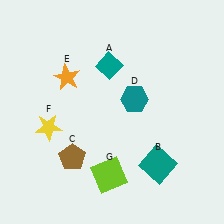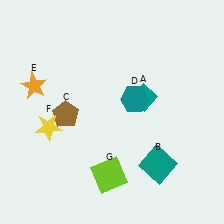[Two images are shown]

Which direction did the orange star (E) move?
The orange star (E) moved left.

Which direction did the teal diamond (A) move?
The teal diamond (A) moved right.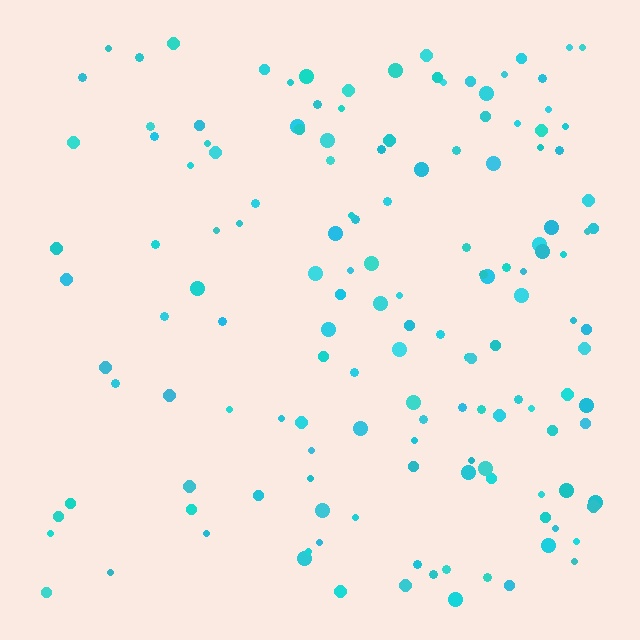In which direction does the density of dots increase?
From left to right, with the right side densest.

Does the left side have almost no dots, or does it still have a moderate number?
Still a moderate number, just noticeably fewer than the right.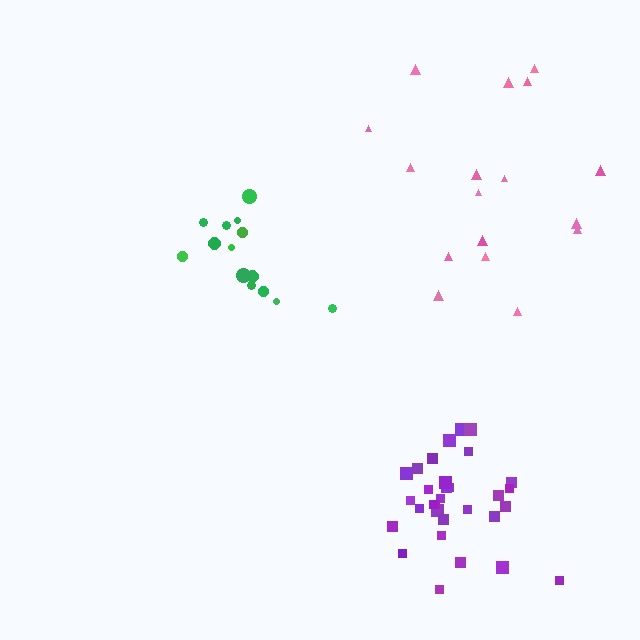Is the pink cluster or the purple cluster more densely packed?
Purple.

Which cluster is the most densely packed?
Purple.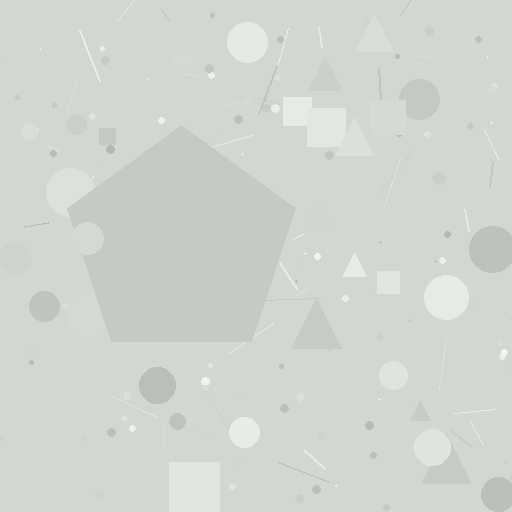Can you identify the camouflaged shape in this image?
The camouflaged shape is a pentagon.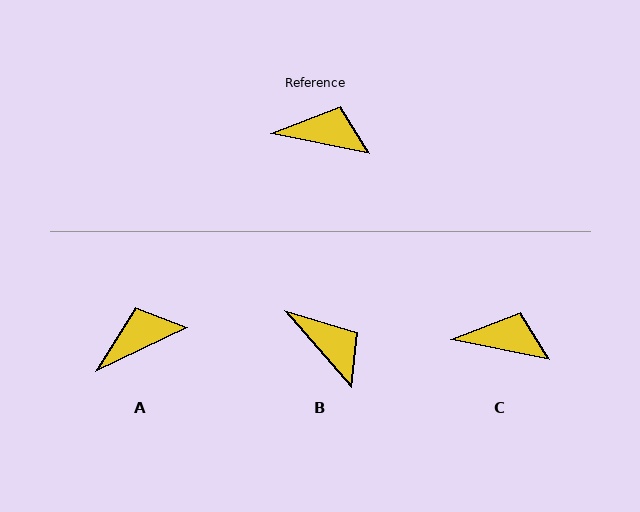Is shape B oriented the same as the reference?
No, it is off by about 38 degrees.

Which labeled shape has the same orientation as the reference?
C.